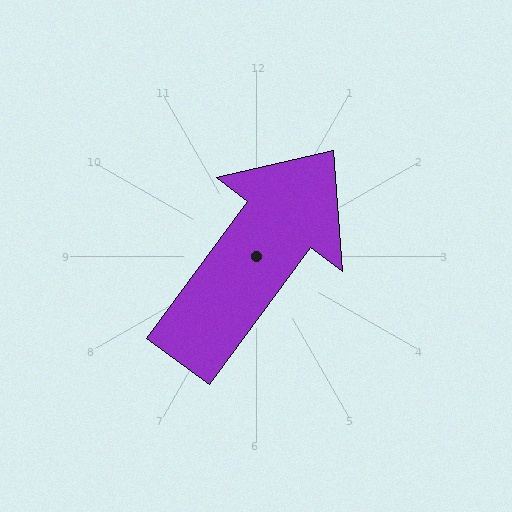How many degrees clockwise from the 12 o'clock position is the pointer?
Approximately 36 degrees.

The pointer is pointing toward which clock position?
Roughly 1 o'clock.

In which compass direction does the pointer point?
Northeast.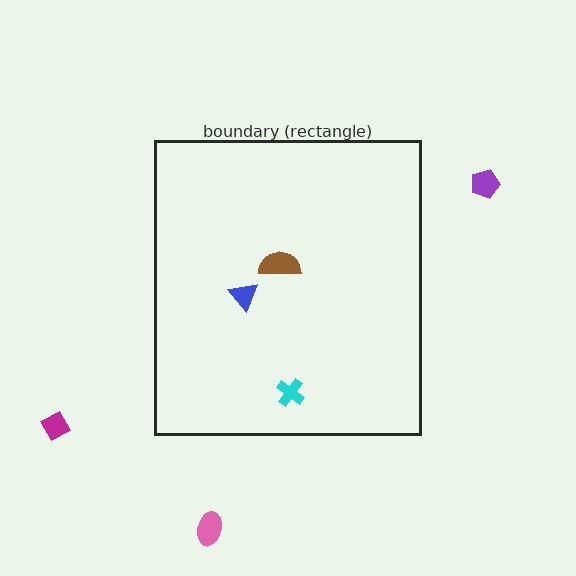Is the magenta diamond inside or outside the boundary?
Outside.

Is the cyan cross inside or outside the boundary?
Inside.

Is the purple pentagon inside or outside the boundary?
Outside.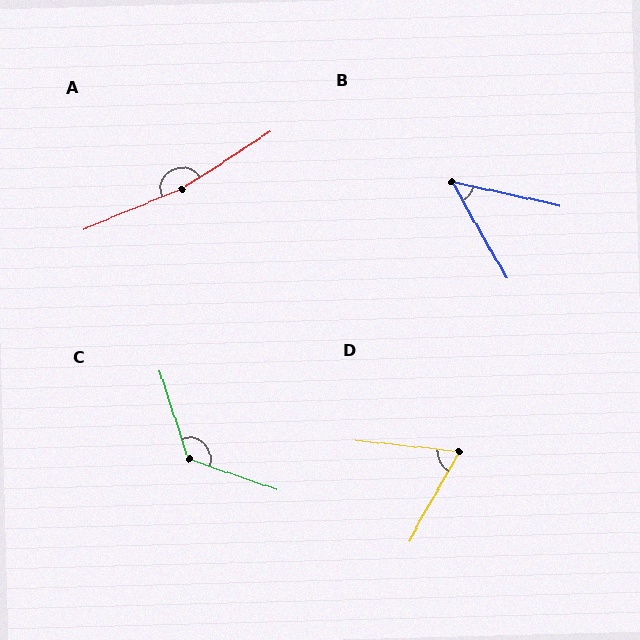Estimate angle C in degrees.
Approximately 127 degrees.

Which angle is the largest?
A, at approximately 170 degrees.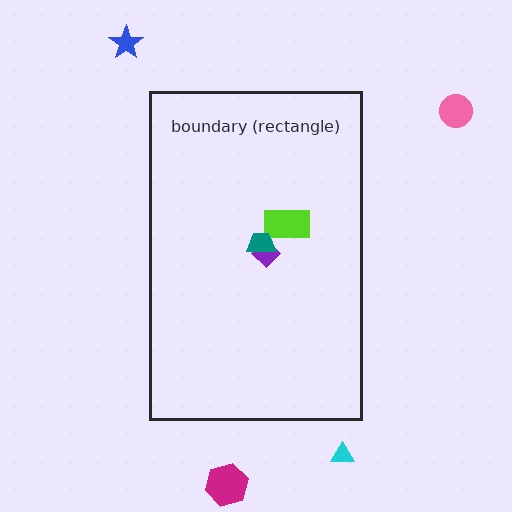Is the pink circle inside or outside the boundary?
Outside.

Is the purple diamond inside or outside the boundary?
Inside.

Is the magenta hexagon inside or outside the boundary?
Outside.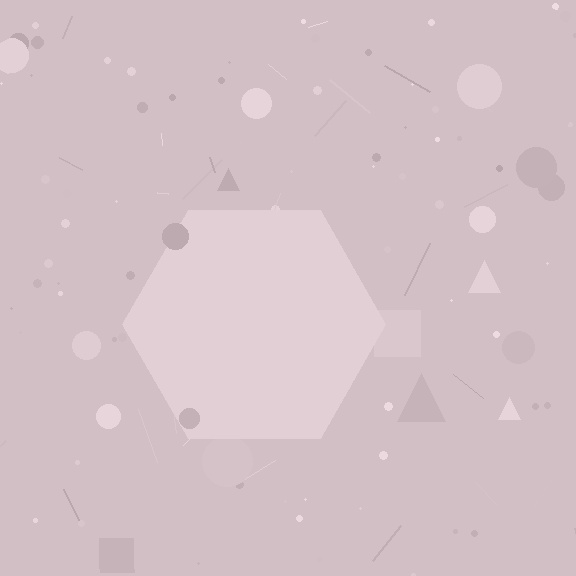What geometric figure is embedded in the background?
A hexagon is embedded in the background.